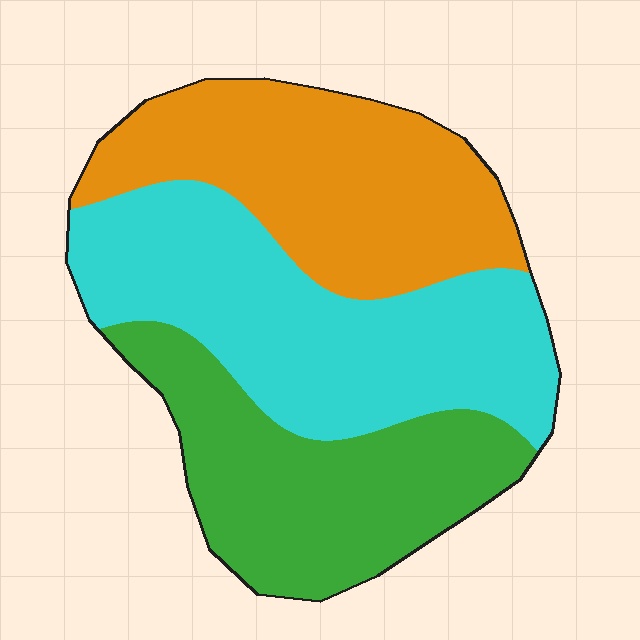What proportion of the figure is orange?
Orange takes up about one third (1/3) of the figure.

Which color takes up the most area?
Cyan, at roughly 40%.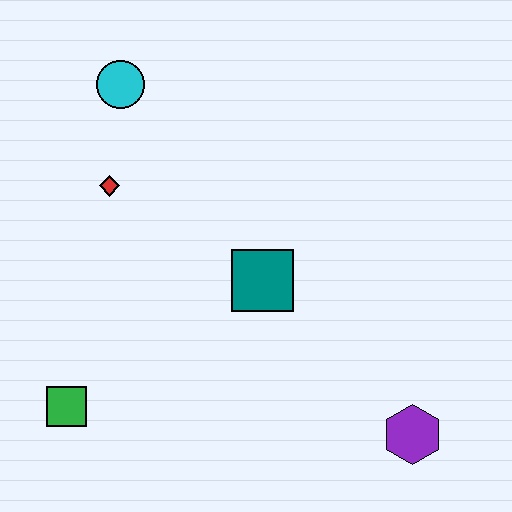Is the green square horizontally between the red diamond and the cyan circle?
No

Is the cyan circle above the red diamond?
Yes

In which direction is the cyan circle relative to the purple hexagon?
The cyan circle is above the purple hexagon.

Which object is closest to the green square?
The red diamond is closest to the green square.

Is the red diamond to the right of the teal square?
No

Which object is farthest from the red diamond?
The purple hexagon is farthest from the red diamond.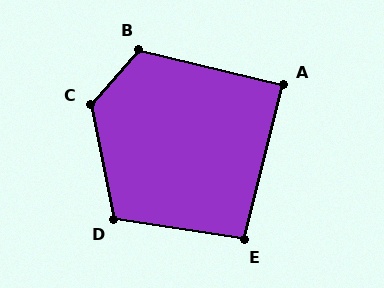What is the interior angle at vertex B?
Approximately 117 degrees (obtuse).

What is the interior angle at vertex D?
Approximately 110 degrees (obtuse).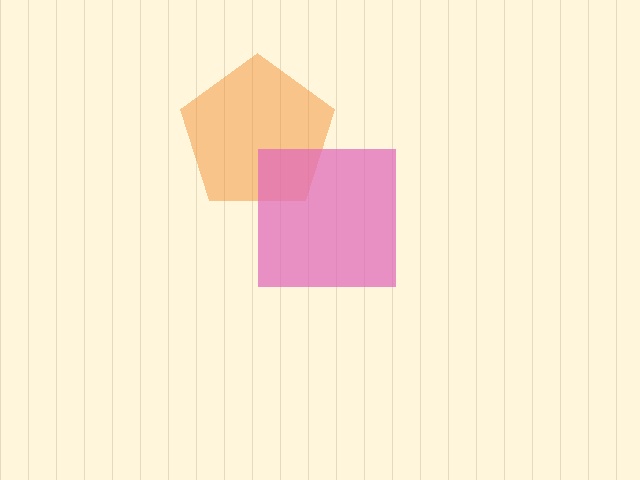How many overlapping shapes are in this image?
There are 2 overlapping shapes in the image.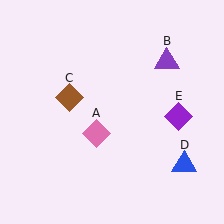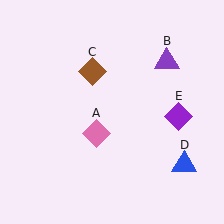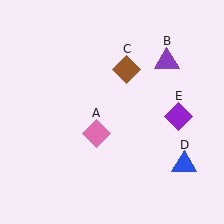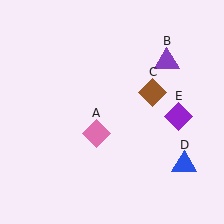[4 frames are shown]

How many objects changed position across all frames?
1 object changed position: brown diamond (object C).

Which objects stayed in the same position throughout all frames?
Pink diamond (object A) and purple triangle (object B) and blue triangle (object D) and purple diamond (object E) remained stationary.